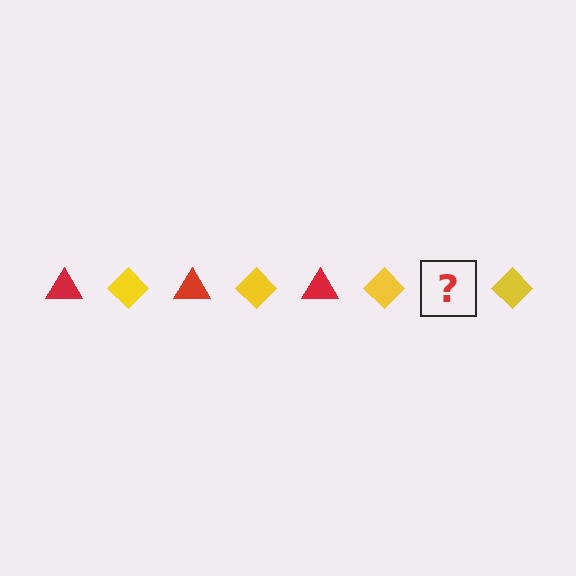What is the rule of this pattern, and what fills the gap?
The rule is that the pattern alternates between red triangle and yellow diamond. The gap should be filled with a red triangle.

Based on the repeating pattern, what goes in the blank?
The blank should be a red triangle.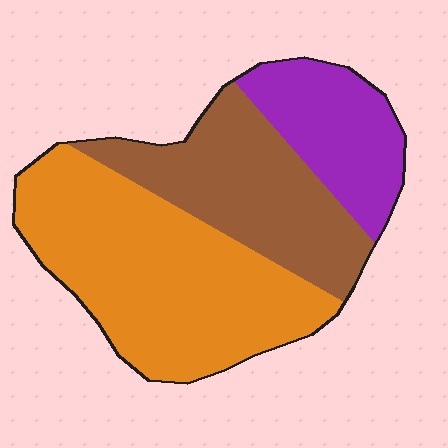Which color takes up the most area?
Orange, at roughly 50%.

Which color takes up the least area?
Purple, at roughly 20%.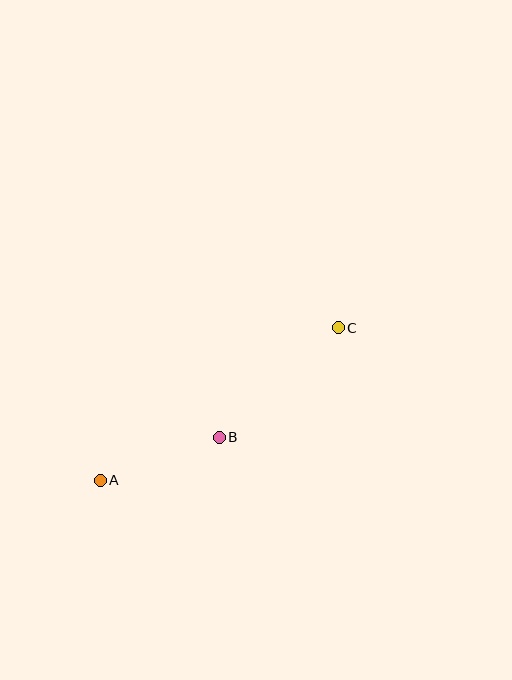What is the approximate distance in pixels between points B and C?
The distance between B and C is approximately 162 pixels.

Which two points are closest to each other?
Points A and B are closest to each other.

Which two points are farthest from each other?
Points A and C are farthest from each other.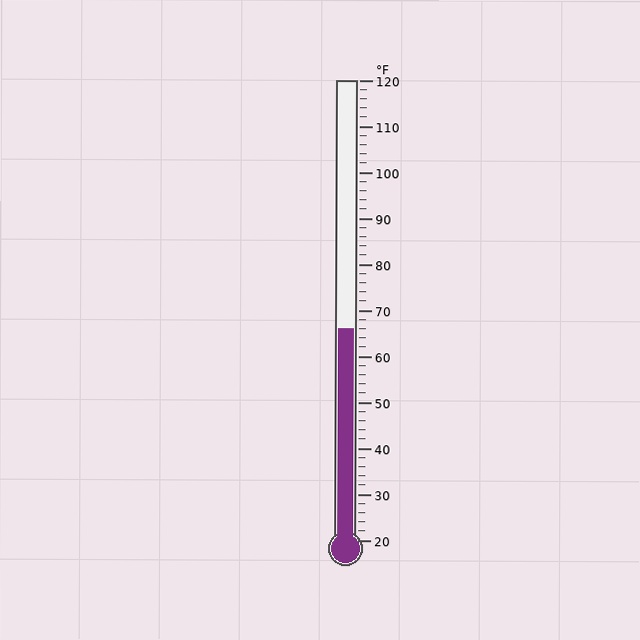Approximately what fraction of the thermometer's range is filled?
The thermometer is filled to approximately 45% of its range.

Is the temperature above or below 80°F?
The temperature is below 80°F.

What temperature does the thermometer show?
The thermometer shows approximately 66°F.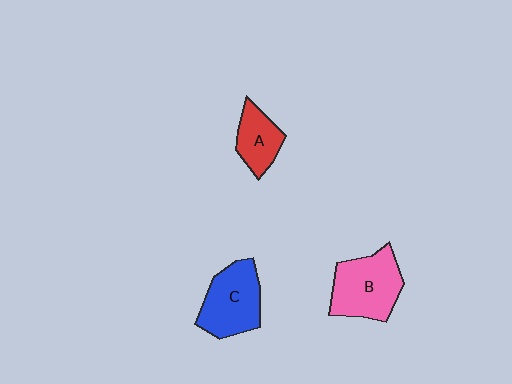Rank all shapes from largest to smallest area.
From largest to smallest: B (pink), C (blue), A (red).